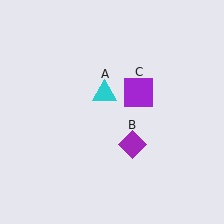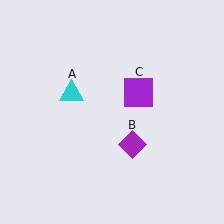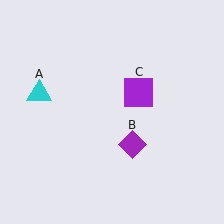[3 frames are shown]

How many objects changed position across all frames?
1 object changed position: cyan triangle (object A).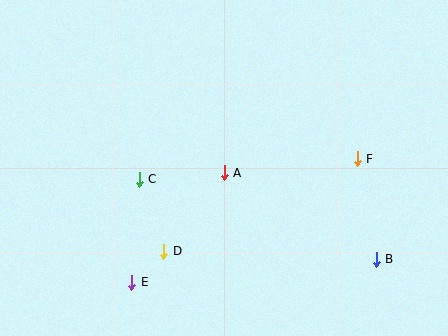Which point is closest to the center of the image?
Point A at (224, 173) is closest to the center.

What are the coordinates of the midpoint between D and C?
The midpoint between D and C is at (151, 215).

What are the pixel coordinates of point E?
Point E is at (132, 282).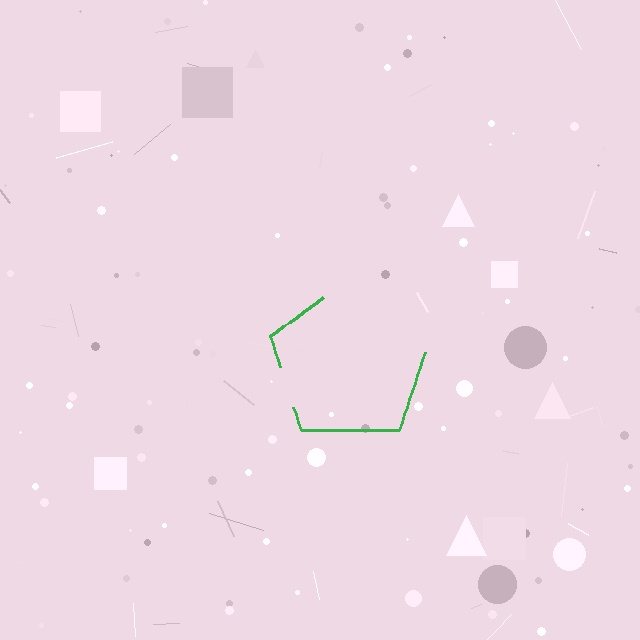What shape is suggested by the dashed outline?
The dashed outline suggests a pentagon.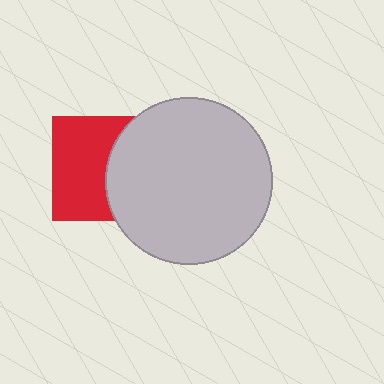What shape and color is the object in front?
The object in front is a light gray circle.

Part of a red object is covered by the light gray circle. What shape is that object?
It is a square.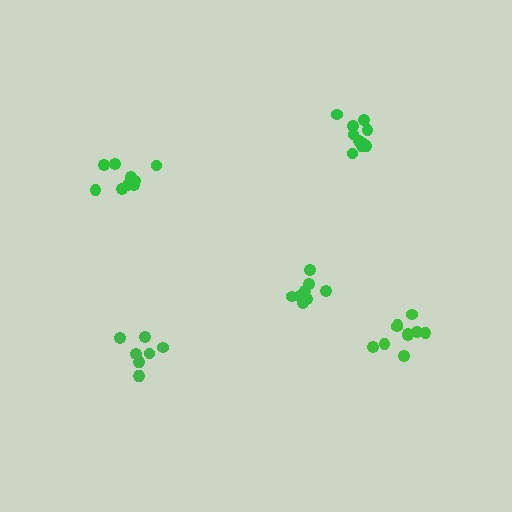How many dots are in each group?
Group 1: 9 dots, Group 2: 10 dots, Group 3: 10 dots, Group 4: 9 dots, Group 5: 9 dots (47 total).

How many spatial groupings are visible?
There are 5 spatial groupings.